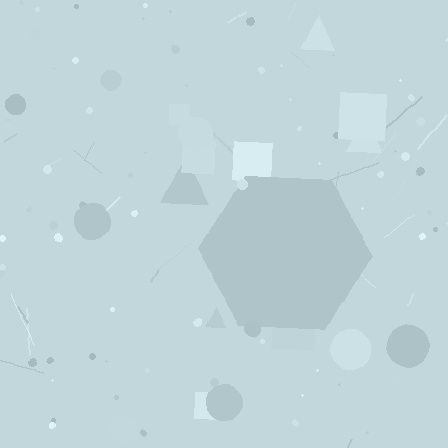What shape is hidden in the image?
A hexagon is hidden in the image.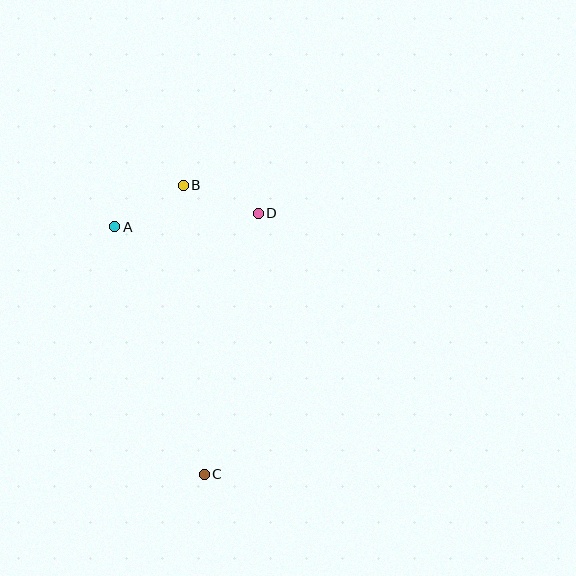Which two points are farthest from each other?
Points B and C are farthest from each other.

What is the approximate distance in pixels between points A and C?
The distance between A and C is approximately 263 pixels.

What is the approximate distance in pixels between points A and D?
The distance between A and D is approximately 144 pixels.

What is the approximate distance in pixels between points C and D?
The distance between C and D is approximately 266 pixels.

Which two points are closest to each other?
Points B and D are closest to each other.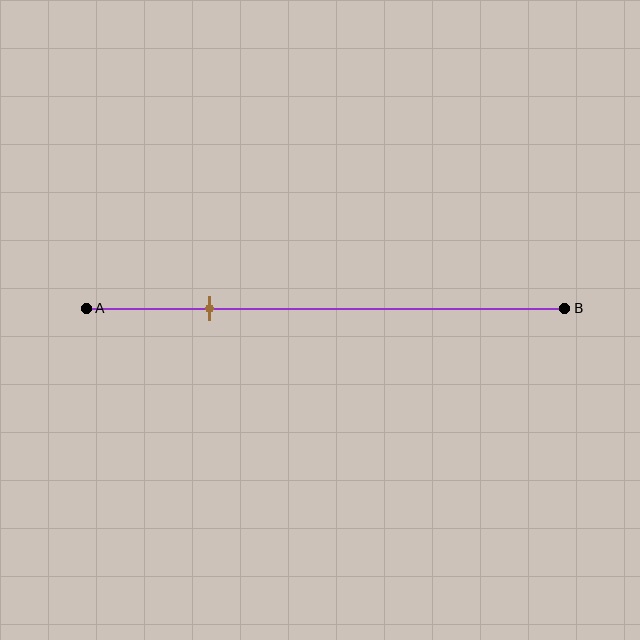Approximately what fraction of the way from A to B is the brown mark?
The brown mark is approximately 25% of the way from A to B.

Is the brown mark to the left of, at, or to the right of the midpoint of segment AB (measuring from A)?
The brown mark is to the left of the midpoint of segment AB.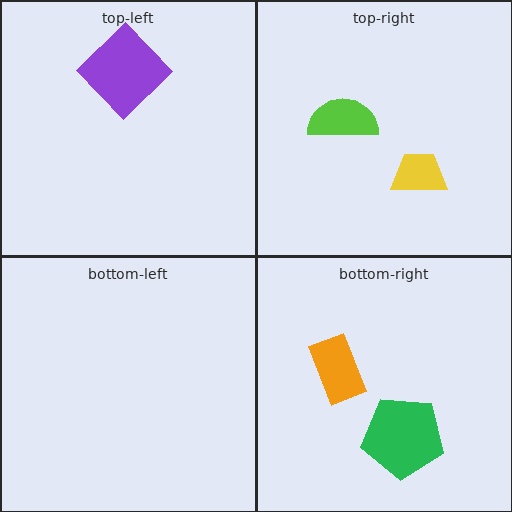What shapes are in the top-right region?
The lime semicircle, the yellow trapezoid.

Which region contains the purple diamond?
The top-left region.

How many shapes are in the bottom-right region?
2.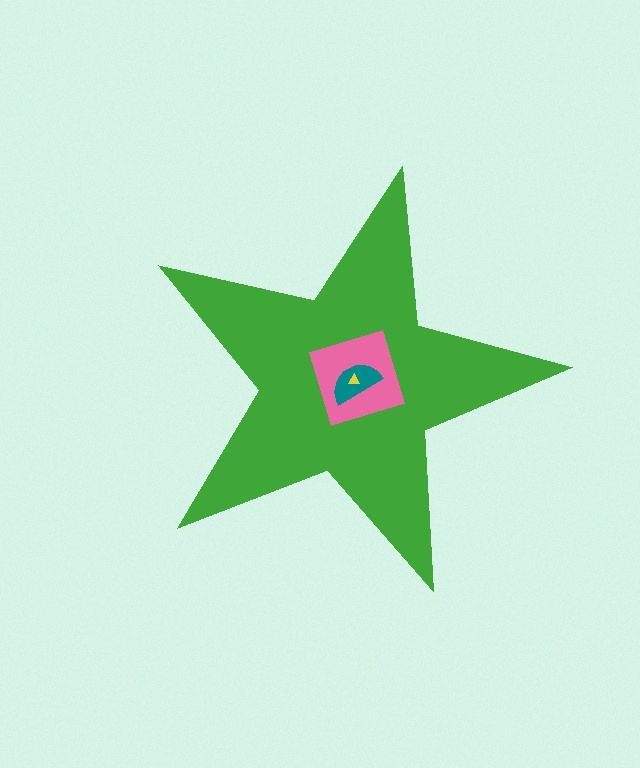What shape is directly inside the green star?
The pink square.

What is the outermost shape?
The green star.